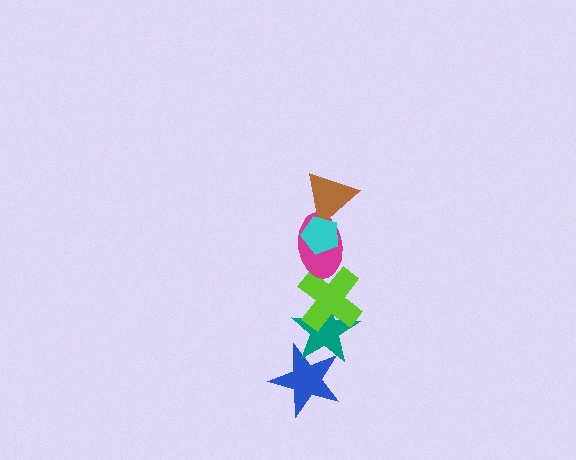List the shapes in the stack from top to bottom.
From top to bottom: the cyan pentagon, the brown triangle, the magenta ellipse, the lime cross, the teal star, the blue star.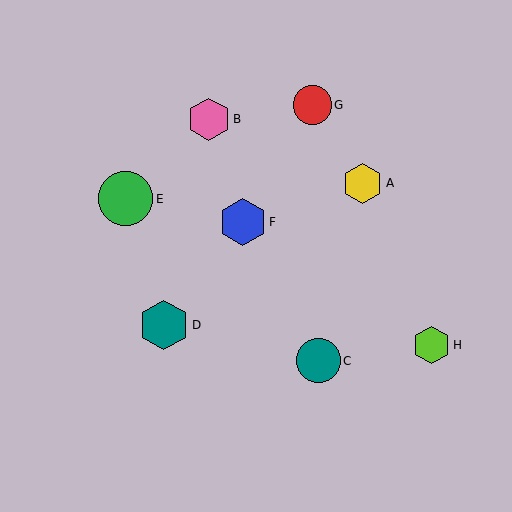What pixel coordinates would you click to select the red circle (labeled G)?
Click at (312, 105) to select the red circle G.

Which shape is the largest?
The green circle (labeled E) is the largest.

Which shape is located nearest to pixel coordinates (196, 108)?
The pink hexagon (labeled B) at (209, 119) is nearest to that location.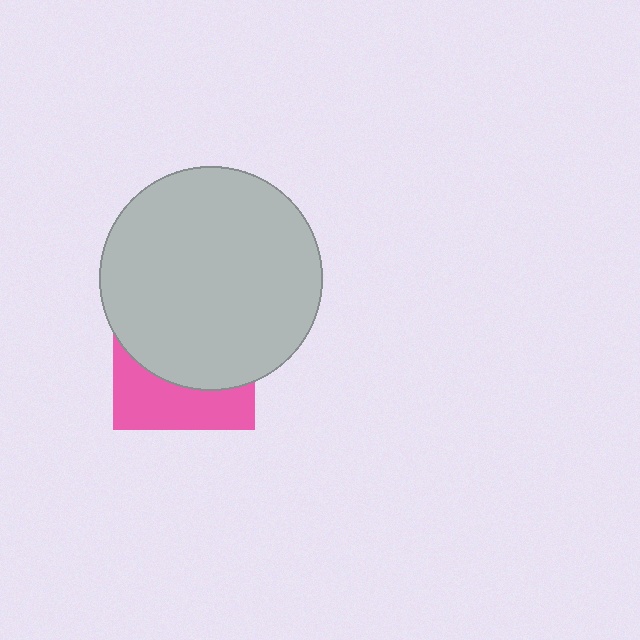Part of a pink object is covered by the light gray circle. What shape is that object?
It is a square.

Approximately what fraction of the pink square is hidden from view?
Roughly 64% of the pink square is hidden behind the light gray circle.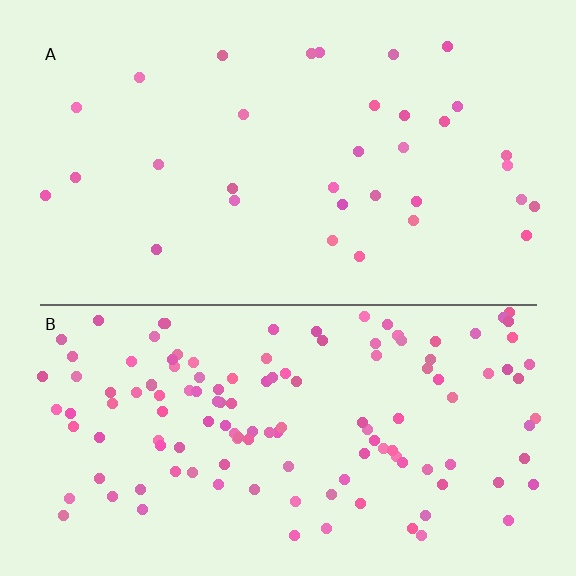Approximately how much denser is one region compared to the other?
Approximately 4.1× — region B over region A.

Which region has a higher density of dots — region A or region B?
B (the bottom).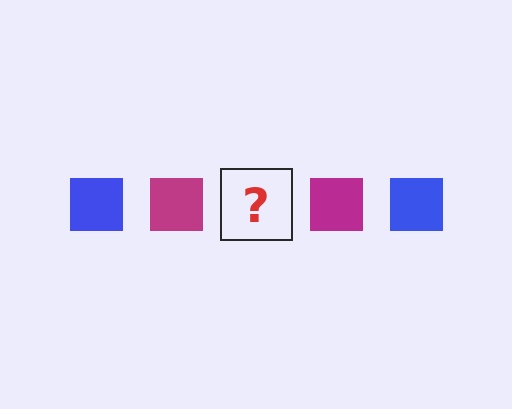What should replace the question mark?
The question mark should be replaced with a blue square.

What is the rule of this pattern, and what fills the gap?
The rule is that the pattern cycles through blue, magenta squares. The gap should be filled with a blue square.